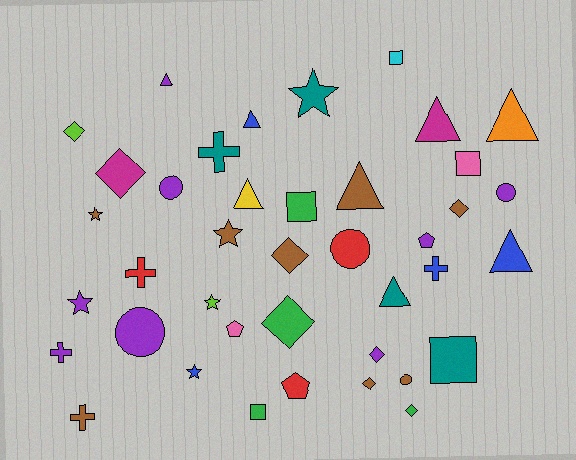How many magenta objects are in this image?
There are 2 magenta objects.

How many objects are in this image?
There are 40 objects.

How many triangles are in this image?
There are 8 triangles.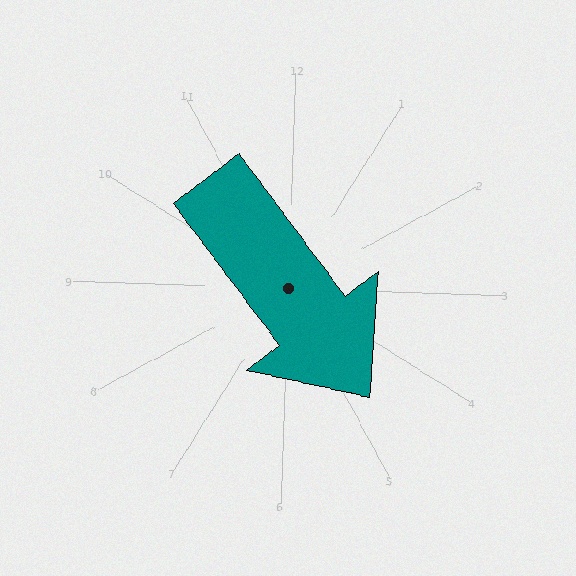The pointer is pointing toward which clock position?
Roughly 5 o'clock.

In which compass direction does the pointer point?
Southeast.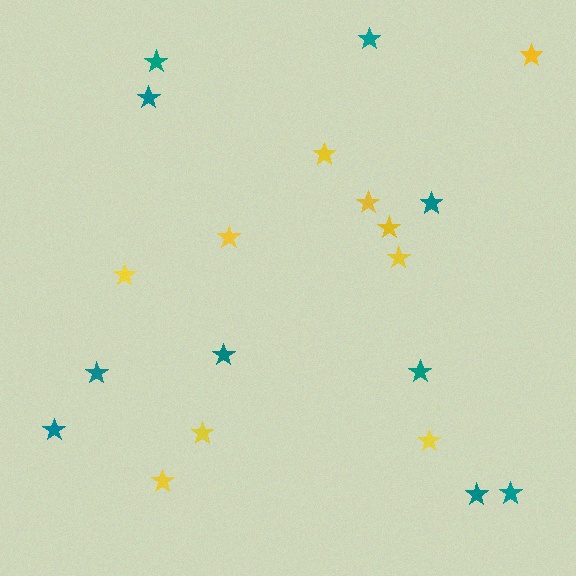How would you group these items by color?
There are 2 groups: one group of teal stars (10) and one group of yellow stars (10).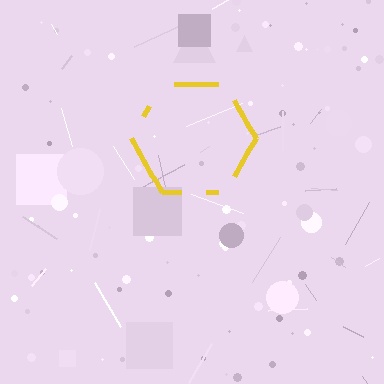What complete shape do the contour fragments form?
The contour fragments form a hexagon.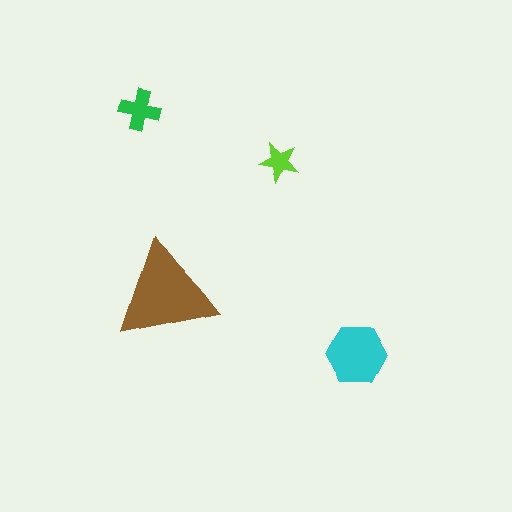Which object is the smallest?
The lime star.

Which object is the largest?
The brown triangle.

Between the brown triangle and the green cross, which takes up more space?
The brown triangle.